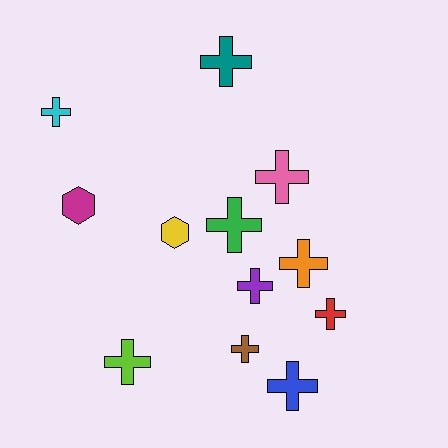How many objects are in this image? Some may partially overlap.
There are 12 objects.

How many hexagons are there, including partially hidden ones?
There are 2 hexagons.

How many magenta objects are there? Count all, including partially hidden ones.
There is 1 magenta object.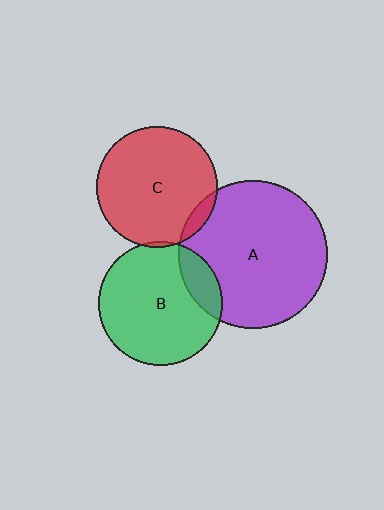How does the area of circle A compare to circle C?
Approximately 1.5 times.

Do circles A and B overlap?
Yes.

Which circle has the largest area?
Circle A (purple).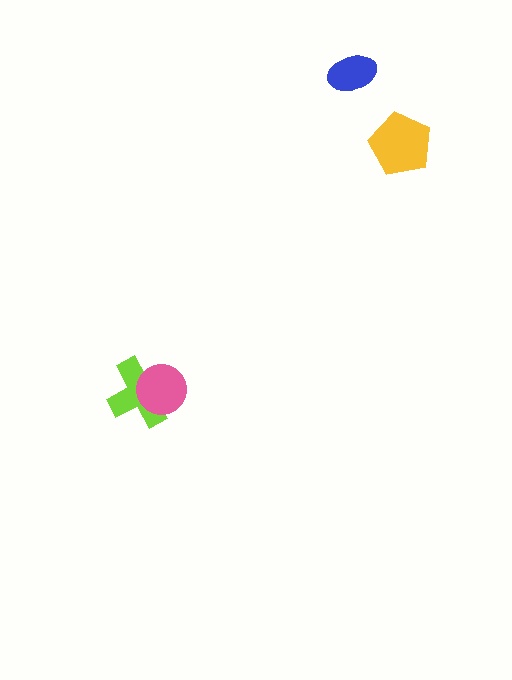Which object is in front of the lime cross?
The pink circle is in front of the lime cross.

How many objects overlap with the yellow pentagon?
0 objects overlap with the yellow pentagon.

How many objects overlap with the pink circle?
1 object overlaps with the pink circle.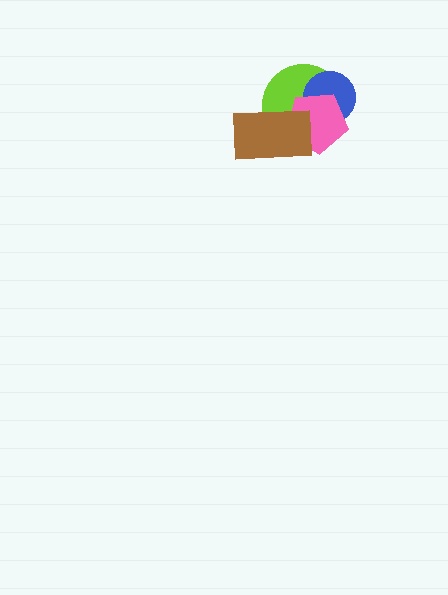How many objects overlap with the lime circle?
3 objects overlap with the lime circle.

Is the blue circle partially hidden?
Yes, it is partially covered by another shape.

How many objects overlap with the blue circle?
2 objects overlap with the blue circle.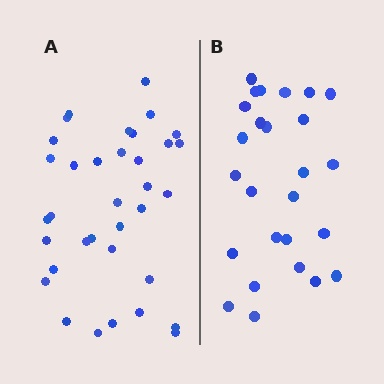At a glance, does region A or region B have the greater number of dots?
Region A (the left region) has more dots.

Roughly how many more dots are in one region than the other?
Region A has roughly 8 or so more dots than region B.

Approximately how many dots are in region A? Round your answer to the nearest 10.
About 40 dots. (The exact count is 35, which rounds to 40.)